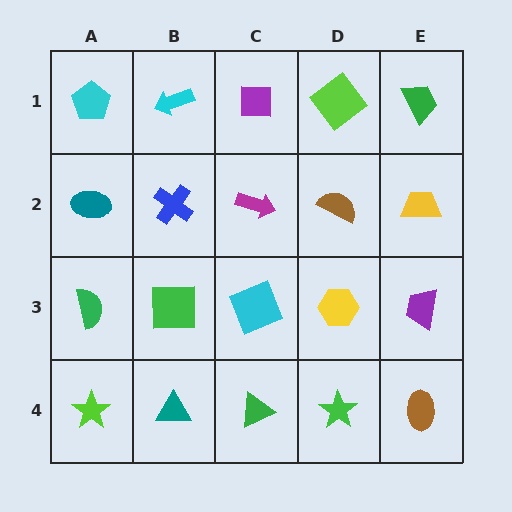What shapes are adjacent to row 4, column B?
A green square (row 3, column B), a lime star (row 4, column A), a green triangle (row 4, column C).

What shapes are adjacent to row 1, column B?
A blue cross (row 2, column B), a cyan pentagon (row 1, column A), a purple square (row 1, column C).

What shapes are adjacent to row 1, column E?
A yellow trapezoid (row 2, column E), a lime diamond (row 1, column D).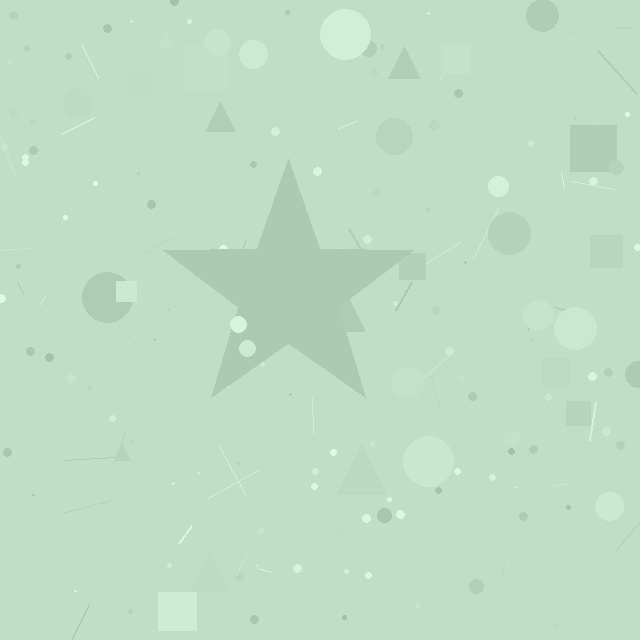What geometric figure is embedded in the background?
A star is embedded in the background.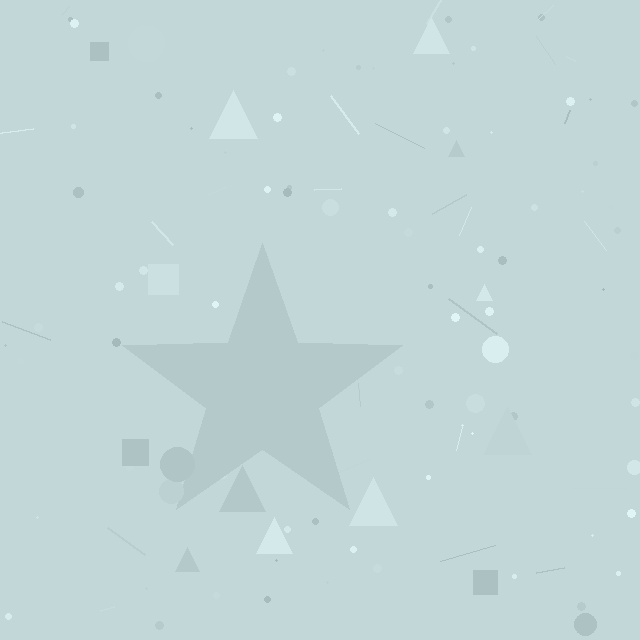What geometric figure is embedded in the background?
A star is embedded in the background.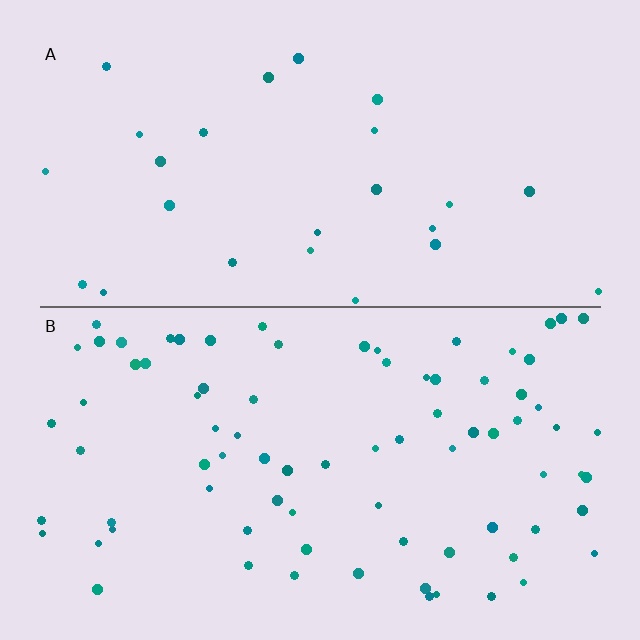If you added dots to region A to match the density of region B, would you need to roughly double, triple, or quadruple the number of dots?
Approximately triple.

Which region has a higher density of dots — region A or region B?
B (the bottom).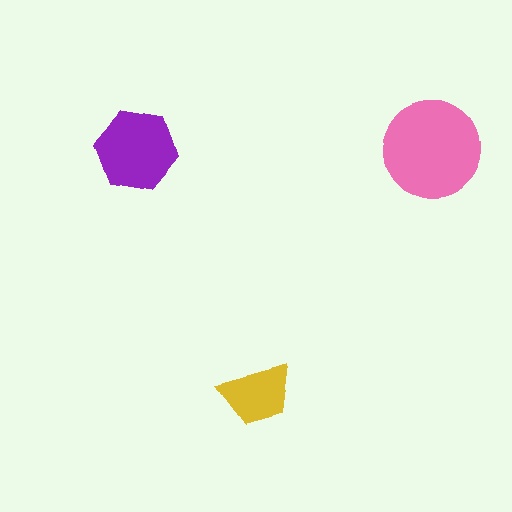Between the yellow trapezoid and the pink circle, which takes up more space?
The pink circle.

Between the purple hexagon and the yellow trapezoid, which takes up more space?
The purple hexagon.